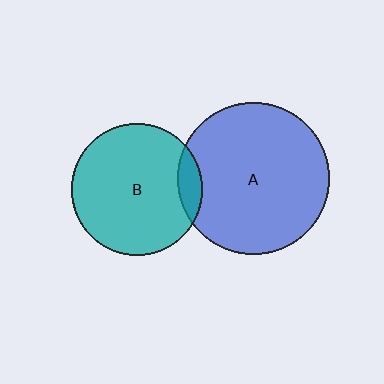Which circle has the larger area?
Circle A (blue).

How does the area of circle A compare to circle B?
Approximately 1.3 times.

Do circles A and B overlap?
Yes.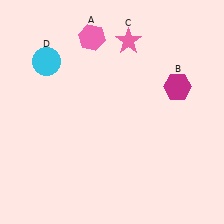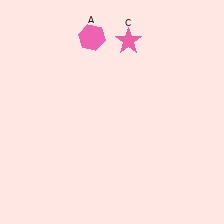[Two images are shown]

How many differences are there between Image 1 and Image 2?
There are 2 differences between the two images.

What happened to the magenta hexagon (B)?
The magenta hexagon (B) was removed in Image 2. It was in the top-right area of Image 1.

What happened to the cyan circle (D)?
The cyan circle (D) was removed in Image 2. It was in the top-left area of Image 1.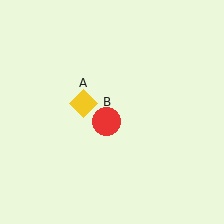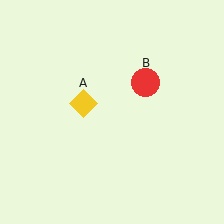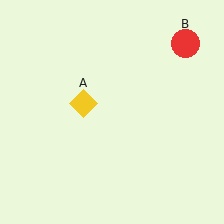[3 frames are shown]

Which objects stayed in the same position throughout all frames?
Yellow diamond (object A) remained stationary.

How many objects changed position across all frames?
1 object changed position: red circle (object B).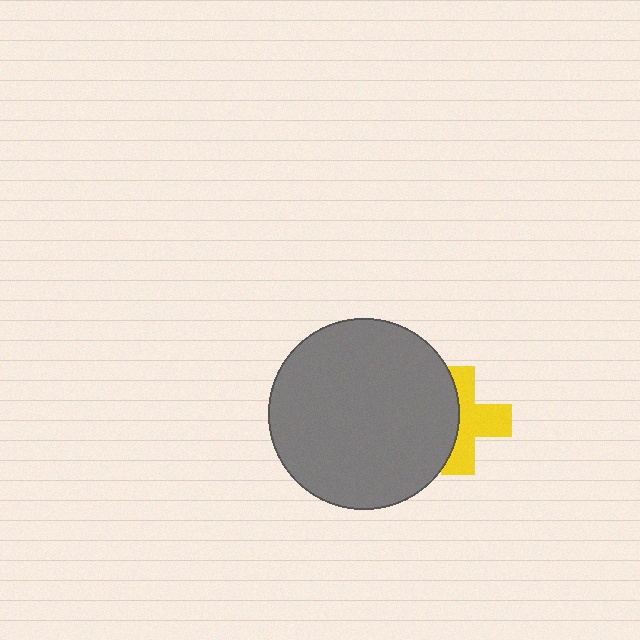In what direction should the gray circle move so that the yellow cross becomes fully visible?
The gray circle should move left. That is the shortest direction to clear the overlap and leave the yellow cross fully visible.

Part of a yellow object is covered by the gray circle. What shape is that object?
It is a cross.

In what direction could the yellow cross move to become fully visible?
The yellow cross could move right. That would shift it out from behind the gray circle entirely.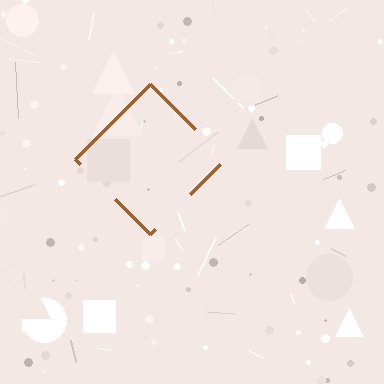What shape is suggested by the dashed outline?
The dashed outline suggests a diamond.